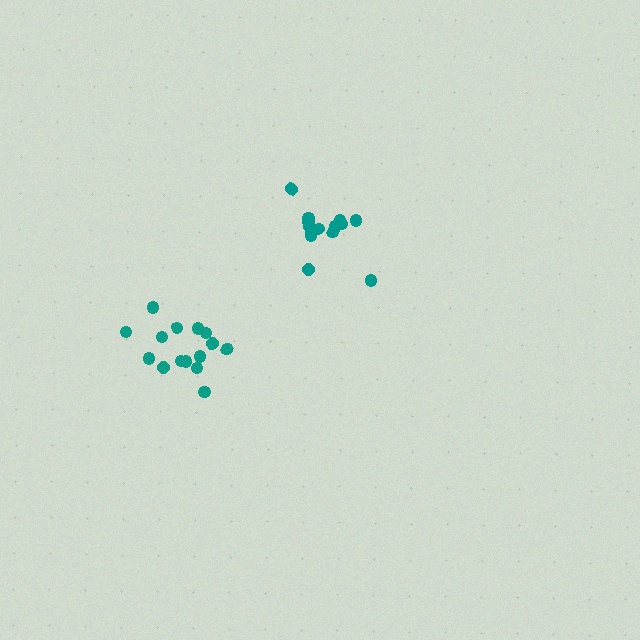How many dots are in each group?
Group 1: 14 dots, Group 2: 15 dots (29 total).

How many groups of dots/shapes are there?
There are 2 groups.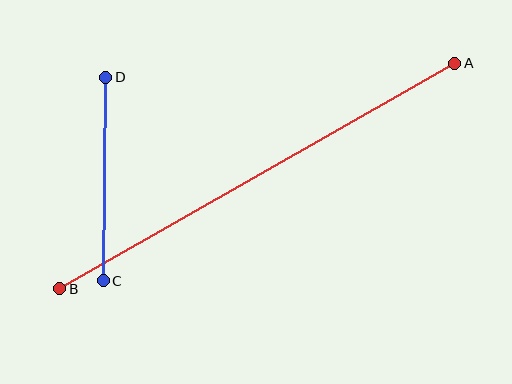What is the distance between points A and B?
The distance is approximately 455 pixels.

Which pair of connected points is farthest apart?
Points A and B are farthest apart.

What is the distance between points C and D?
The distance is approximately 204 pixels.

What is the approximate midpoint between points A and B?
The midpoint is at approximately (257, 176) pixels.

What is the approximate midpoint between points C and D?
The midpoint is at approximately (105, 179) pixels.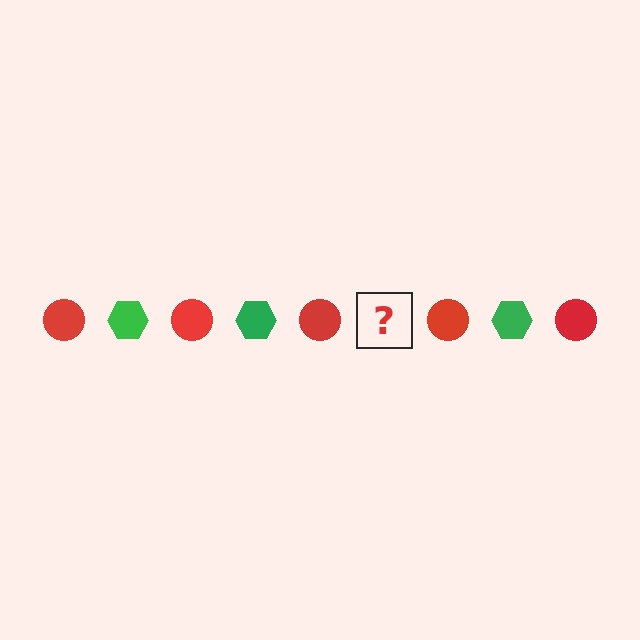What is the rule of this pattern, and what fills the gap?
The rule is that the pattern alternates between red circle and green hexagon. The gap should be filled with a green hexagon.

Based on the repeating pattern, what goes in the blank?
The blank should be a green hexagon.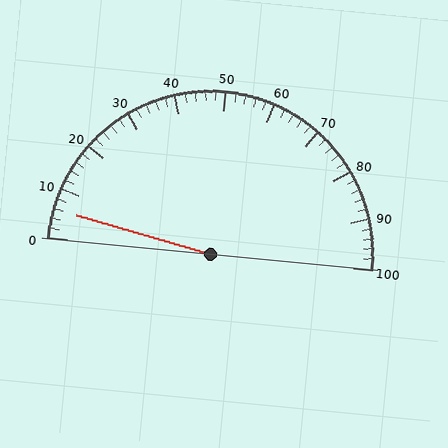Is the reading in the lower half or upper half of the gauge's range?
The reading is in the lower half of the range (0 to 100).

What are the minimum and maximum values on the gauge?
The gauge ranges from 0 to 100.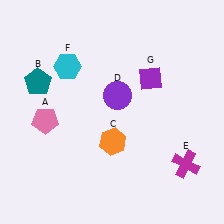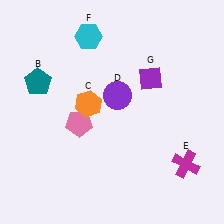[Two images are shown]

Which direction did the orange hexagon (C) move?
The orange hexagon (C) moved up.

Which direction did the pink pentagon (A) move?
The pink pentagon (A) moved right.